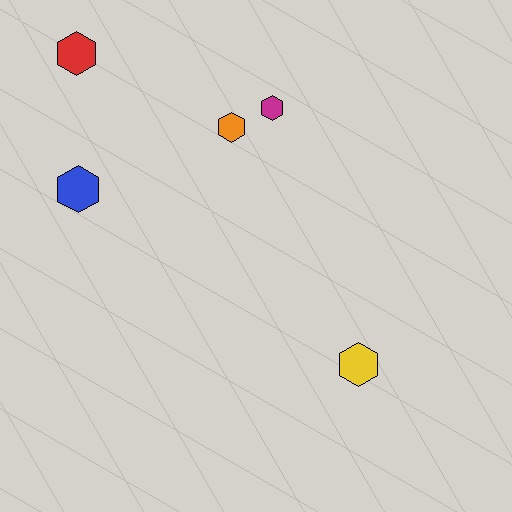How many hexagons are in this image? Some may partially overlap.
There are 5 hexagons.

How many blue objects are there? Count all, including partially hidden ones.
There is 1 blue object.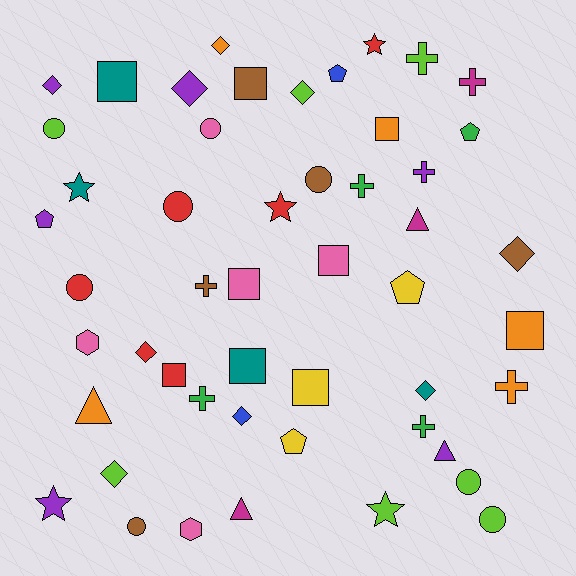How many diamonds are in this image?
There are 9 diamonds.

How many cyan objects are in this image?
There are no cyan objects.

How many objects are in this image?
There are 50 objects.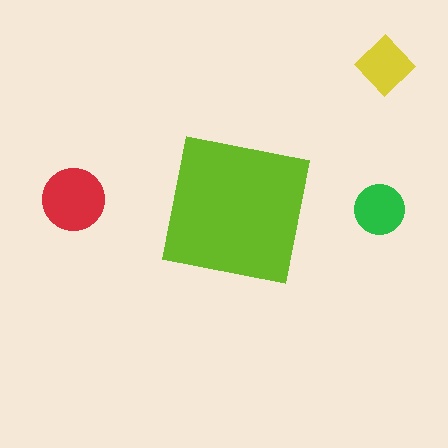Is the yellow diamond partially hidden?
No, the yellow diamond is fully visible.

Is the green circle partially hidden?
No, the green circle is fully visible.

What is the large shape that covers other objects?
A lime square.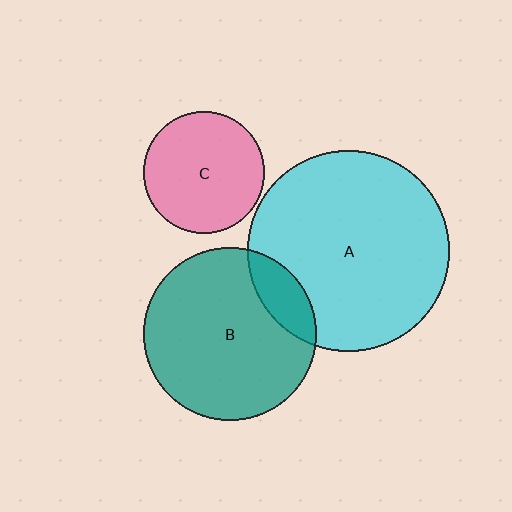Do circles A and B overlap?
Yes.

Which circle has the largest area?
Circle A (cyan).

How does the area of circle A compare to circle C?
Approximately 2.8 times.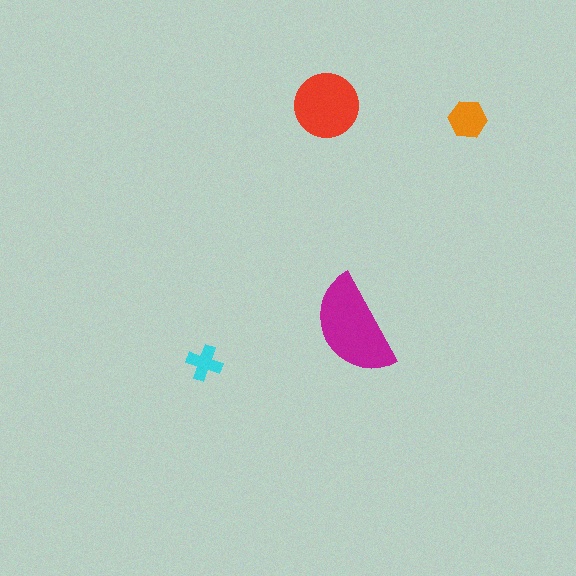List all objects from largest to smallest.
The magenta semicircle, the red circle, the orange hexagon, the cyan cross.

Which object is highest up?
The red circle is topmost.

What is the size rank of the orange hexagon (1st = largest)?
3rd.